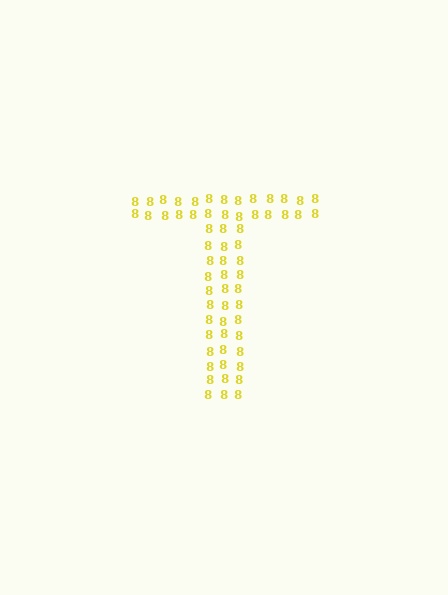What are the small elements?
The small elements are digit 8's.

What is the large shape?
The large shape is the letter T.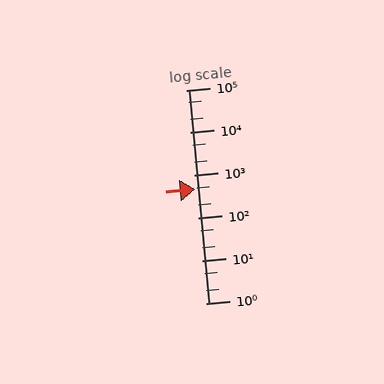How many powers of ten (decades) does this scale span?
The scale spans 5 decades, from 1 to 100000.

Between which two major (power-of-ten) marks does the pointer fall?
The pointer is between 100 and 1000.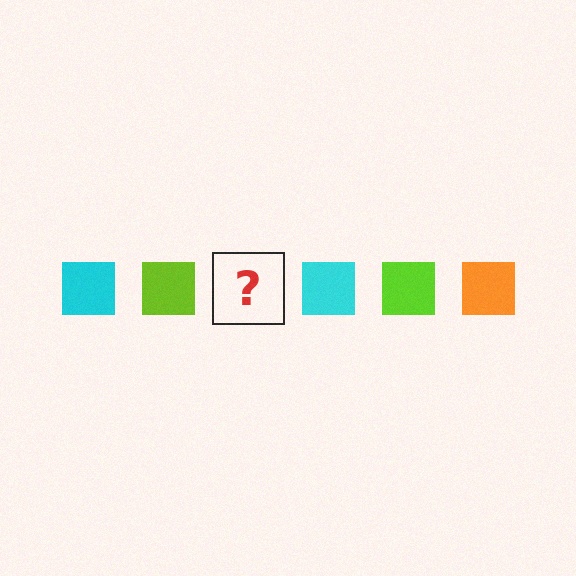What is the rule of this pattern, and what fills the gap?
The rule is that the pattern cycles through cyan, lime, orange squares. The gap should be filled with an orange square.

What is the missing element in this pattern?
The missing element is an orange square.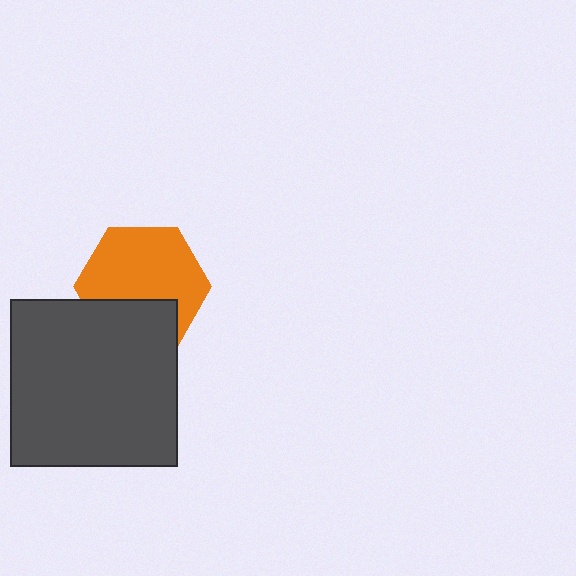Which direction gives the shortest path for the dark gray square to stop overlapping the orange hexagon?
Moving down gives the shortest separation.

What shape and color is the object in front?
The object in front is a dark gray square.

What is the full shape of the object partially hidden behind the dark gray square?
The partially hidden object is an orange hexagon.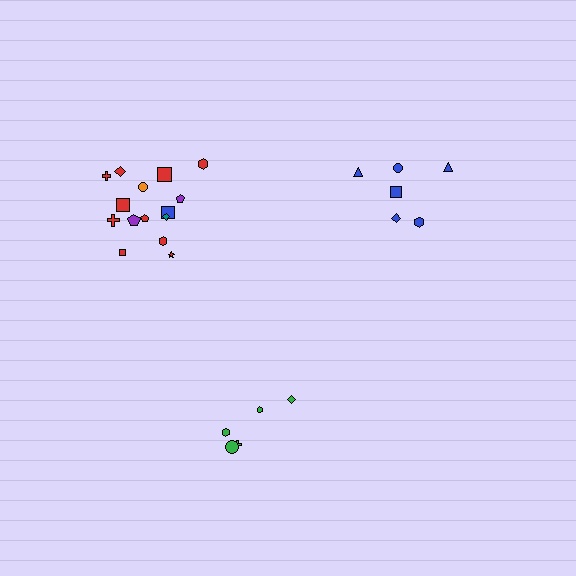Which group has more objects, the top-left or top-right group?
The top-left group.